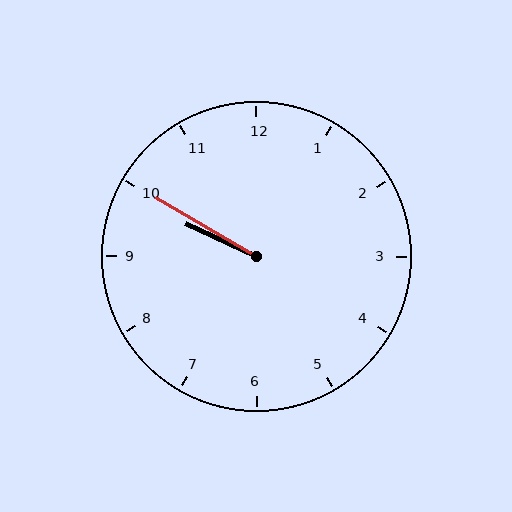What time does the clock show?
9:50.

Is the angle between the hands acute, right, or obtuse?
It is acute.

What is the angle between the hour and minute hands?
Approximately 5 degrees.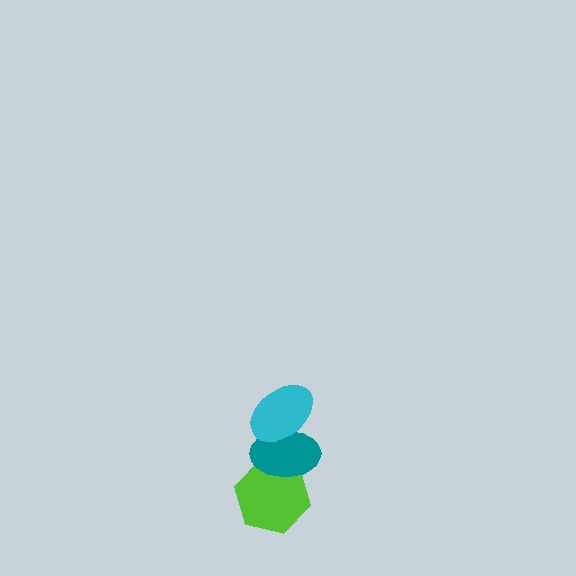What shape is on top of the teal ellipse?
The cyan ellipse is on top of the teal ellipse.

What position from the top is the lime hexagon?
The lime hexagon is 3rd from the top.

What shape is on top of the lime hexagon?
The teal ellipse is on top of the lime hexagon.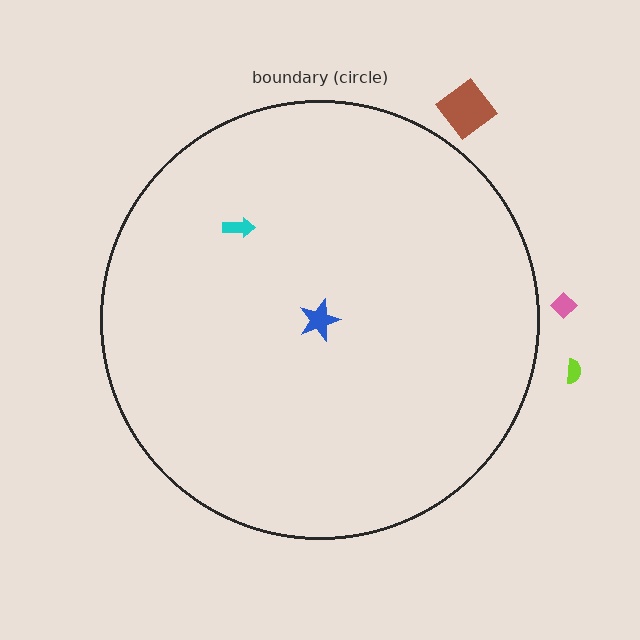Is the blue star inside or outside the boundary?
Inside.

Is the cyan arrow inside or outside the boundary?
Inside.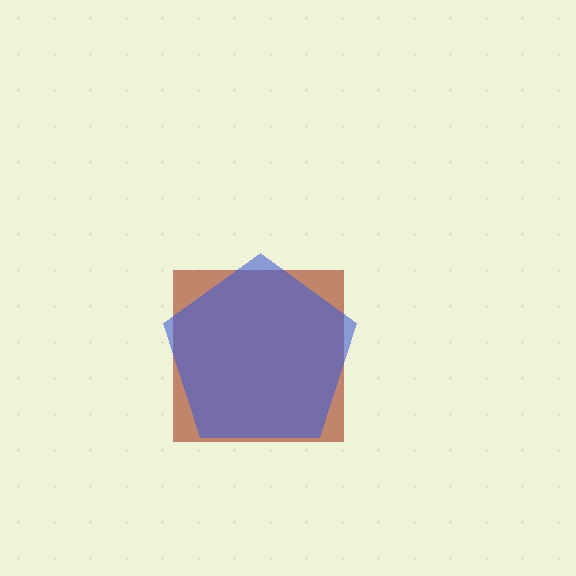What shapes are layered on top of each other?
The layered shapes are: a brown square, a blue pentagon.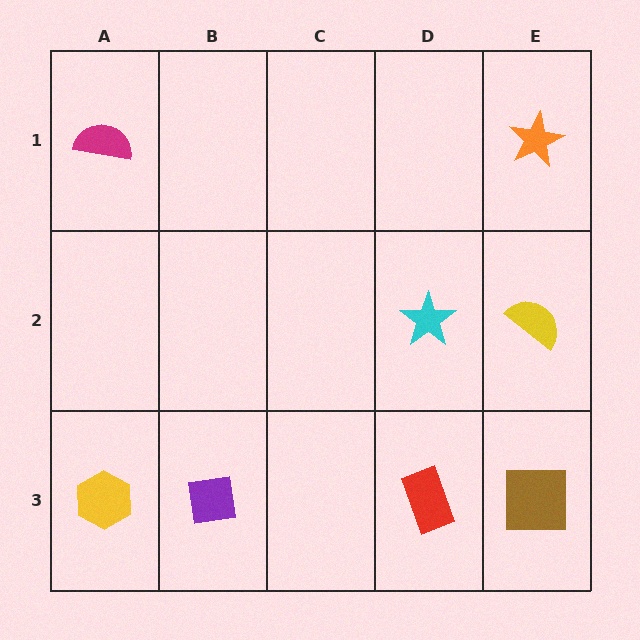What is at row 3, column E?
A brown square.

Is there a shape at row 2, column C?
No, that cell is empty.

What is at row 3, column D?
A red rectangle.